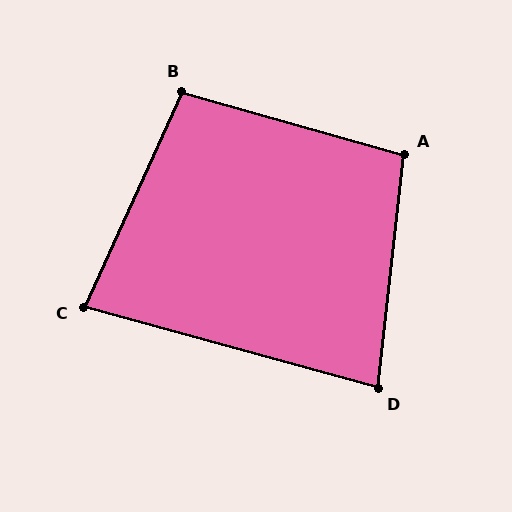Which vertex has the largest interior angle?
A, at approximately 99 degrees.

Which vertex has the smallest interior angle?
C, at approximately 81 degrees.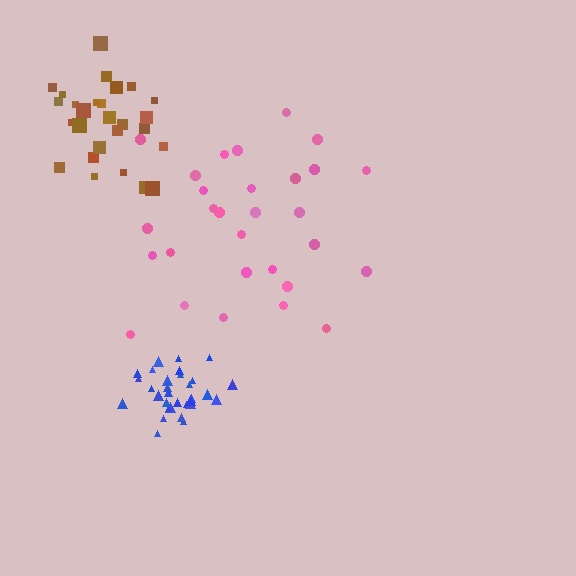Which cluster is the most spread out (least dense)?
Pink.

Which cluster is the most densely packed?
Blue.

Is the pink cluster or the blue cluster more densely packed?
Blue.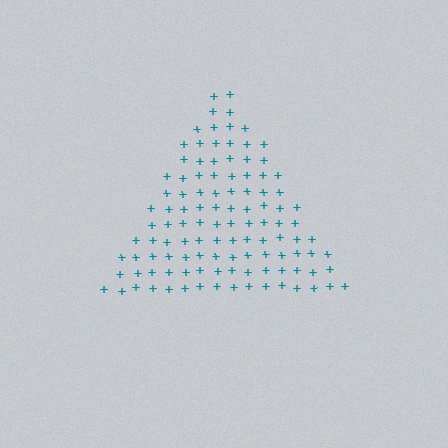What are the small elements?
The small elements are plus signs.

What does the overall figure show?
The overall figure shows a triangle.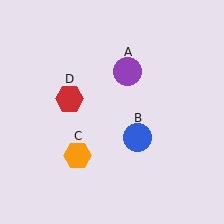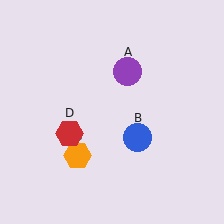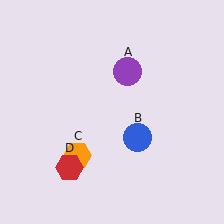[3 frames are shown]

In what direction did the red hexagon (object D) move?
The red hexagon (object D) moved down.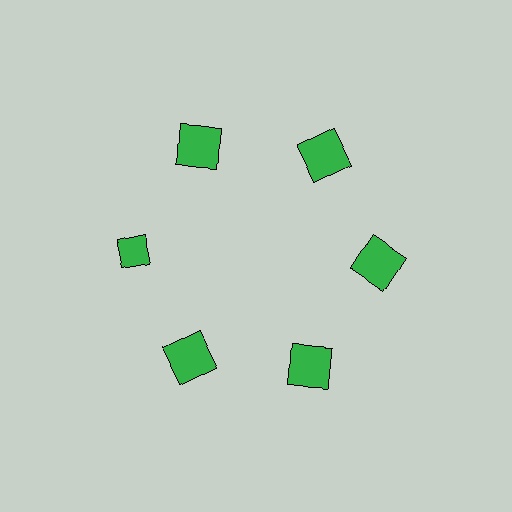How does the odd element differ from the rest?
It has a different shape: diamond instead of square.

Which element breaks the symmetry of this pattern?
The green diamond at roughly the 9 o'clock position breaks the symmetry. All other shapes are green squares.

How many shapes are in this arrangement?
There are 6 shapes arranged in a ring pattern.